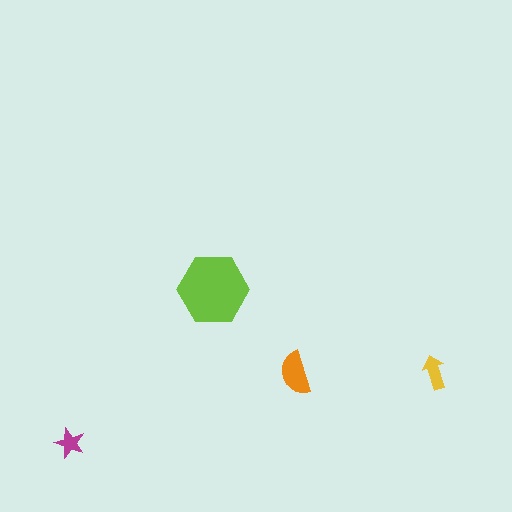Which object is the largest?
The lime hexagon.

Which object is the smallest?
The magenta star.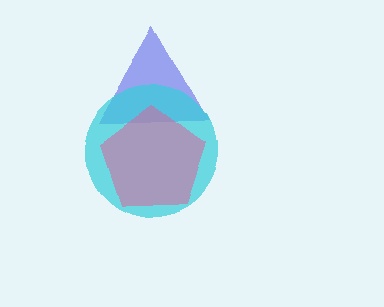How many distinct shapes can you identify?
There are 3 distinct shapes: a blue triangle, a cyan circle, a pink pentagon.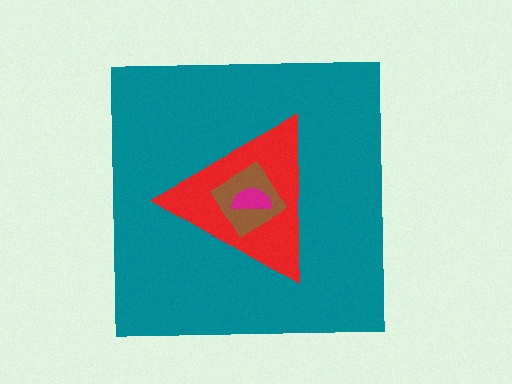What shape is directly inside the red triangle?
The brown diamond.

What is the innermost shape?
The magenta semicircle.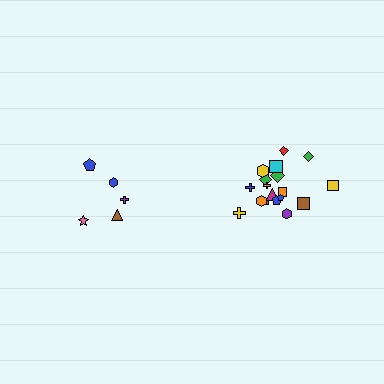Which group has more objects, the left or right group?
The right group.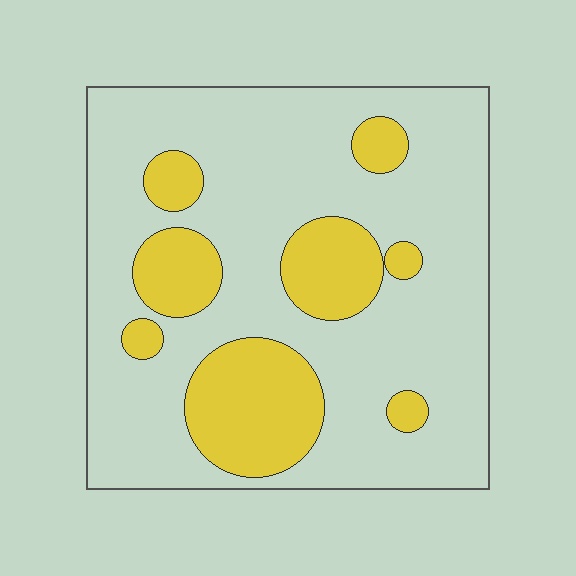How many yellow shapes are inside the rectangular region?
8.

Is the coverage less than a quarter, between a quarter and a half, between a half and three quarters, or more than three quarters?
Less than a quarter.